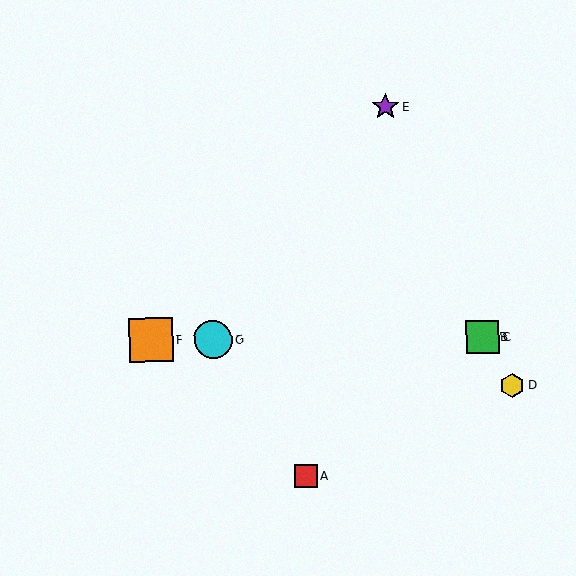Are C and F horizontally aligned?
Yes, both are at y≈337.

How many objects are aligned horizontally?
4 objects (B, C, F, G) are aligned horizontally.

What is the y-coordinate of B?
Object B is at y≈337.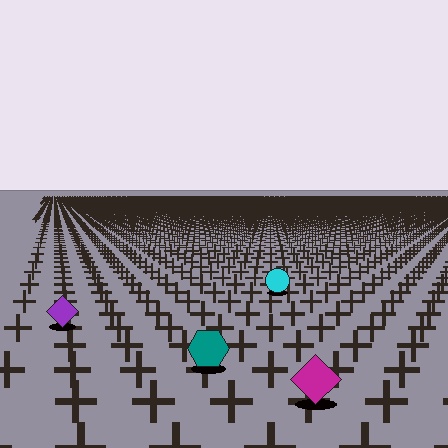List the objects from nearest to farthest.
From nearest to farthest: the magenta diamond, the teal hexagon, the purple diamond, the cyan circle.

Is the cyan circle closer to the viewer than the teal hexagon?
No. The teal hexagon is closer — you can tell from the texture gradient: the ground texture is coarser near it.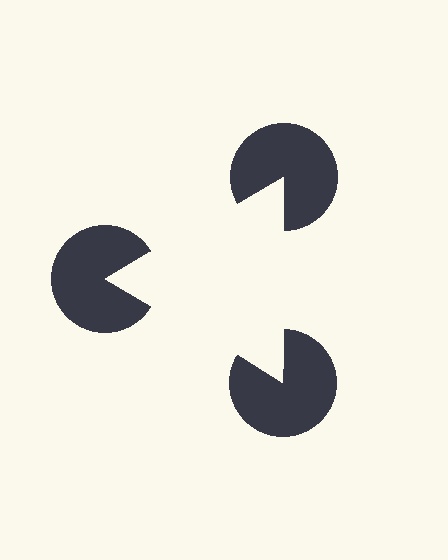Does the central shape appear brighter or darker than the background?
It typically appears slightly brighter than the background, even though no actual brightness change is drawn.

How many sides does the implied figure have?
3 sides.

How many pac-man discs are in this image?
There are 3 — one at each vertex of the illusory triangle.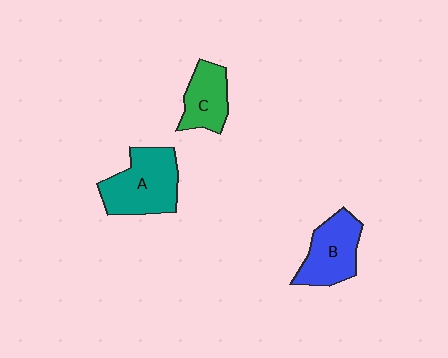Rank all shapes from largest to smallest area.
From largest to smallest: A (teal), B (blue), C (green).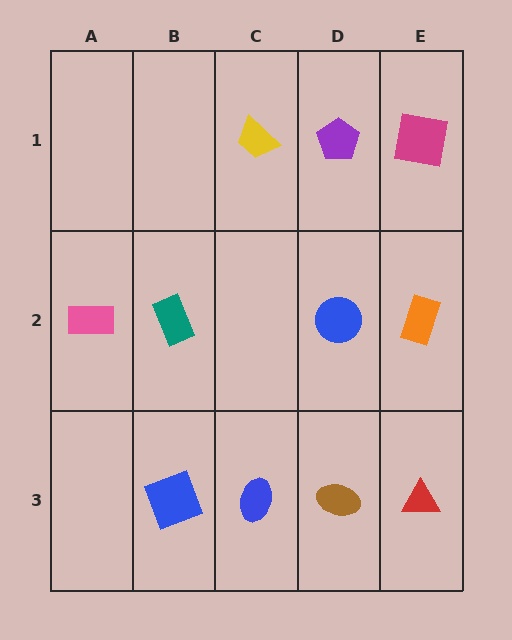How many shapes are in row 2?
4 shapes.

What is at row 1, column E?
A magenta square.